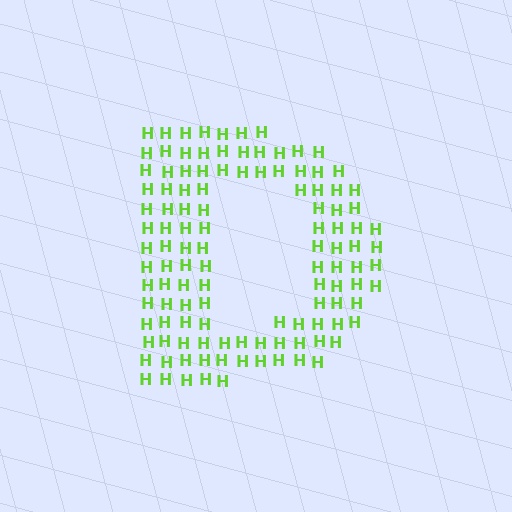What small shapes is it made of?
It is made of small letter H's.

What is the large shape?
The large shape is the letter D.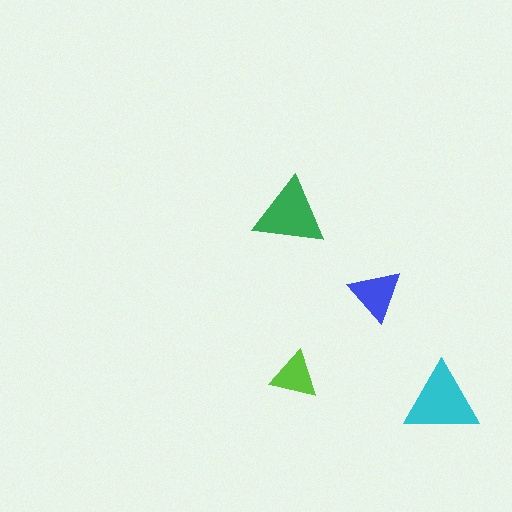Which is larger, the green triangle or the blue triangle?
The green one.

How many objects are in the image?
There are 4 objects in the image.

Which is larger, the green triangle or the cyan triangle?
The cyan one.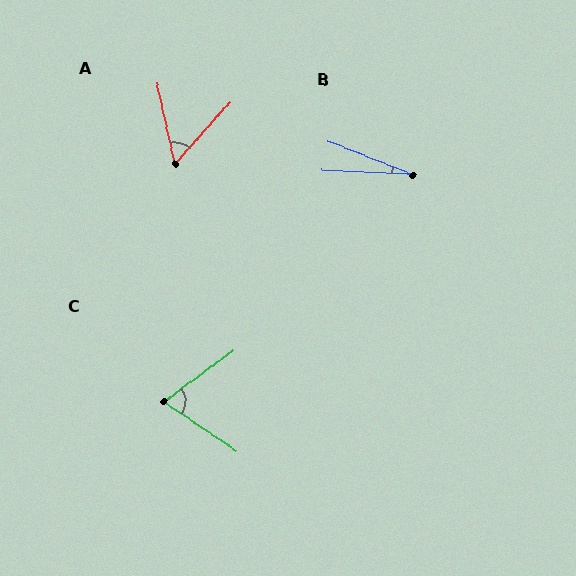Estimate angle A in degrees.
Approximately 54 degrees.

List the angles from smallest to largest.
B (18°), A (54°), C (70°).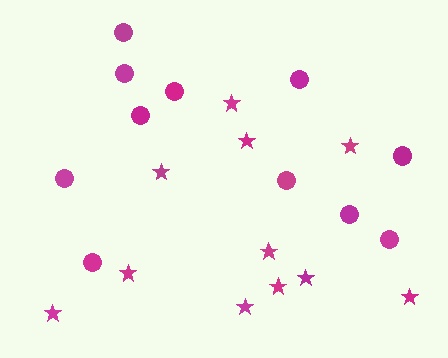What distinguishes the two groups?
There are 2 groups: one group of stars (11) and one group of circles (11).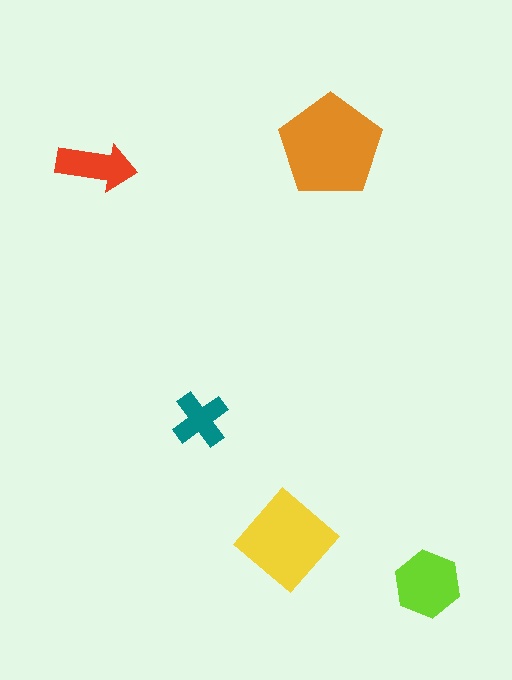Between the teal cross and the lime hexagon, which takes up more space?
The lime hexagon.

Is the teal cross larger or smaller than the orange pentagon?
Smaller.